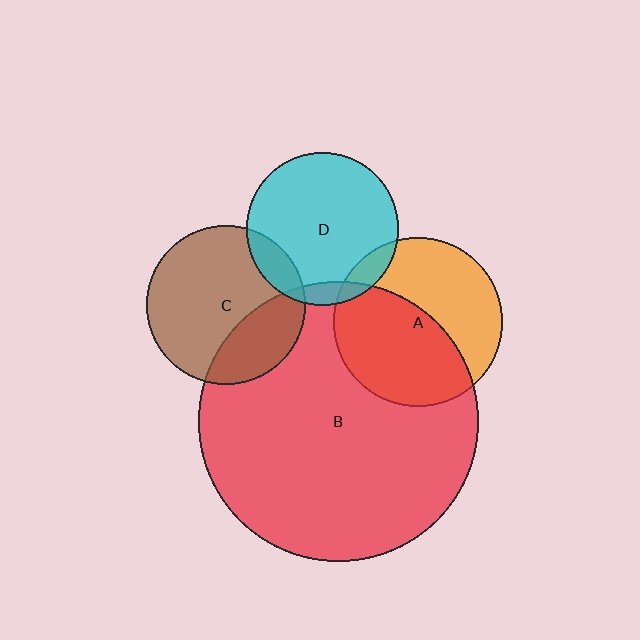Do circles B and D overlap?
Yes.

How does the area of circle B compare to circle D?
Approximately 3.4 times.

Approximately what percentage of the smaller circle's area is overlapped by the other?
Approximately 10%.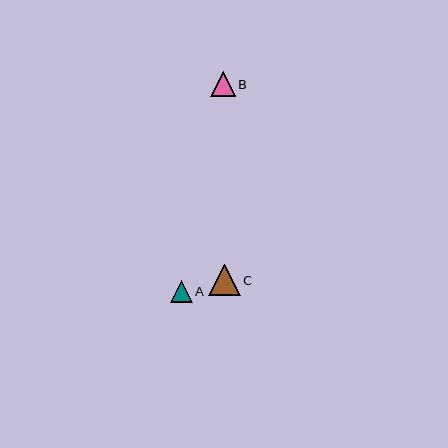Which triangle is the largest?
Triangle C is the largest with a size of approximately 31 pixels.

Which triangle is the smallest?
Triangle A is the smallest with a size of approximately 22 pixels.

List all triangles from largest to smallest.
From largest to smallest: C, B, A.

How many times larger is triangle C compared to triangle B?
Triangle C is approximately 1.3 times the size of triangle B.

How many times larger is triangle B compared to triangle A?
Triangle B is approximately 1.1 times the size of triangle A.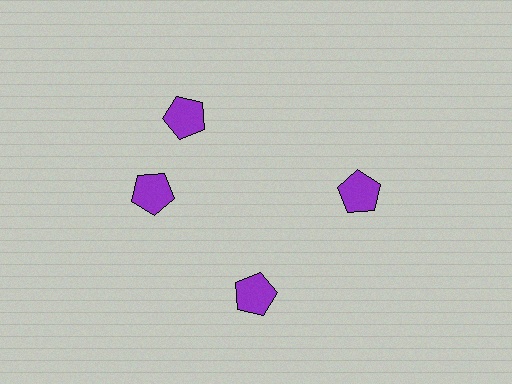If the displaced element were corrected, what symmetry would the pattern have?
It would have 4-fold rotational symmetry — the pattern would map onto itself every 90 degrees.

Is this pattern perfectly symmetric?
No. The 4 purple pentagons are arranged in a ring, but one element near the 12 o'clock position is rotated out of alignment along the ring, breaking the 4-fold rotational symmetry.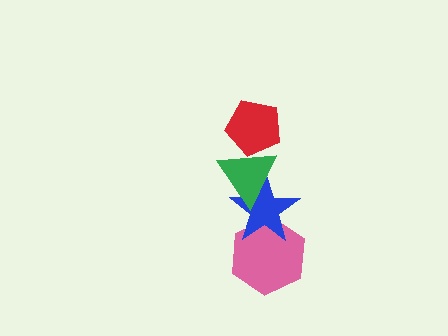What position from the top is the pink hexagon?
The pink hexagon is 4th from the top.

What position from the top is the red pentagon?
The red pentagon is 1st from the top.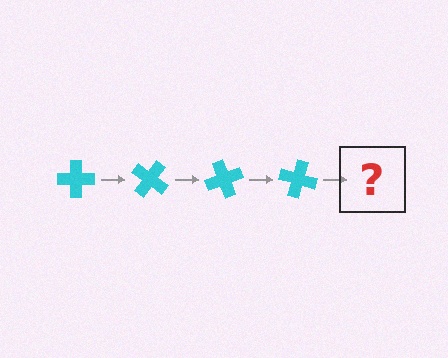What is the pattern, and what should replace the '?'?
The pattern is that the cross rotates 35 degrees each step. The '?' should be a cyan cross rotated 140 degrees.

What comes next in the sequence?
The next element should be a cyan cross rotated 140 degrees.